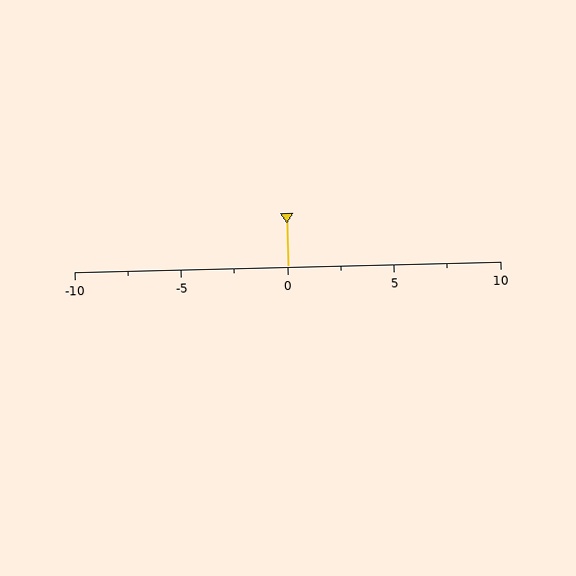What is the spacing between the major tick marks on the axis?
The major ticks are spaced 5 apart.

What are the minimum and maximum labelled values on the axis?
The axis runs from -10 to 10.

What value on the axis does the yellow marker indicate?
The marker indicates approximately 0.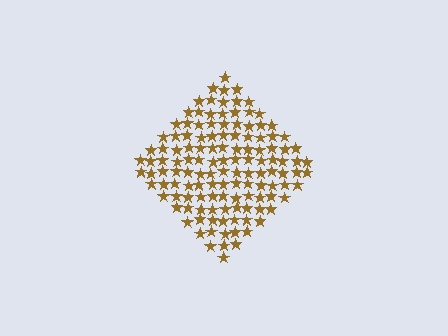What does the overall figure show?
The overall figure shows a diamond.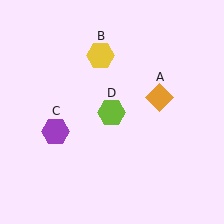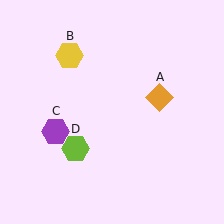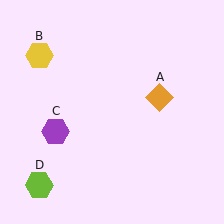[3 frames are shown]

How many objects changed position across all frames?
2 objects changed position: yellow hexagon (object B), lime hexagon (object D).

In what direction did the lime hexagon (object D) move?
The lime hexagon (object D) moved down and to the left.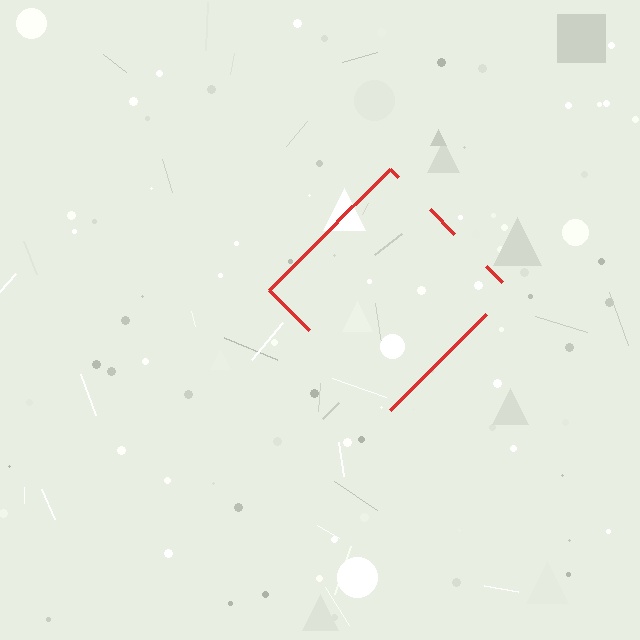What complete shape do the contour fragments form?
The contour fragments form a diamond.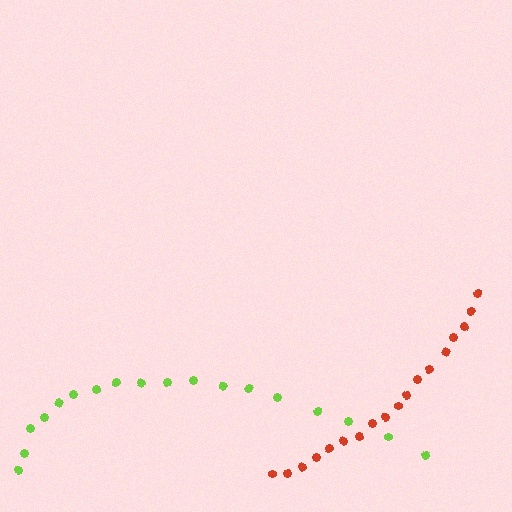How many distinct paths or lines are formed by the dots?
There are 2 distinct paths.